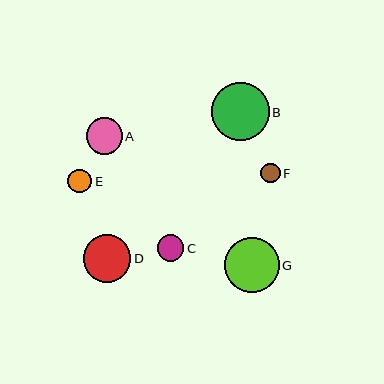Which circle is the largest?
Circle B is the largest with a size of approximately 58 pixels.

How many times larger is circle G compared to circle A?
Circle G is approximately 1.5 times the size of circle A.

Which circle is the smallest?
Circle F is the smallest with a size of approximately 20 pixels.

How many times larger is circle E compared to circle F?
Circle E is approximately 1.2 times the size of circle F.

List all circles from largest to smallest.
From largest to smallest: B, G, D, A, C, E, F.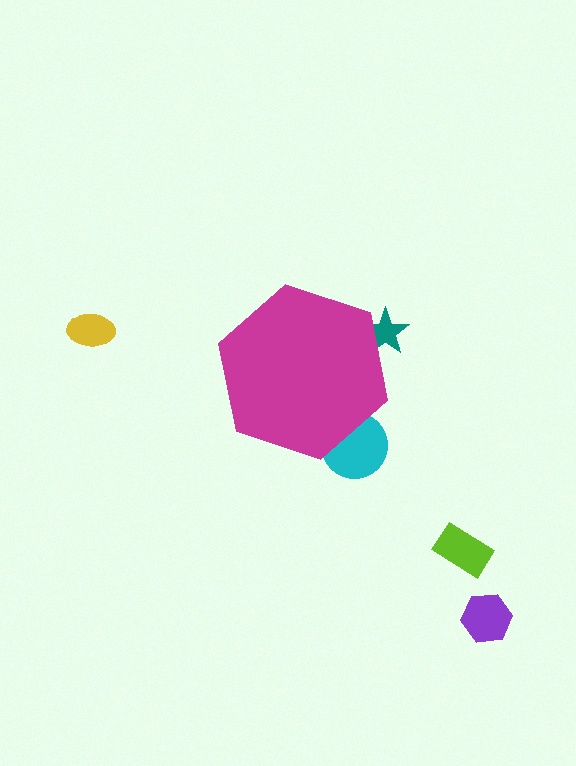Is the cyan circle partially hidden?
Yes, the cyan circle is partially hidden behind the magenta hexagon.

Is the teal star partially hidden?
Yes, the teal star is partially hidden behind the magenta hexagon.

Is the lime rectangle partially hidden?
No, the lime rectangle is fully visible.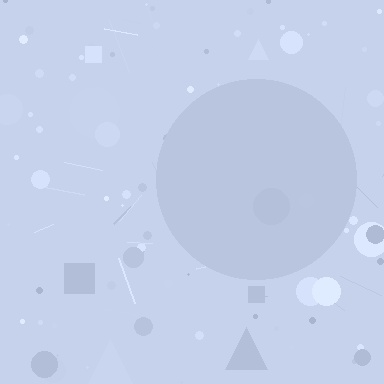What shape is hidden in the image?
A circle is hidden in the image.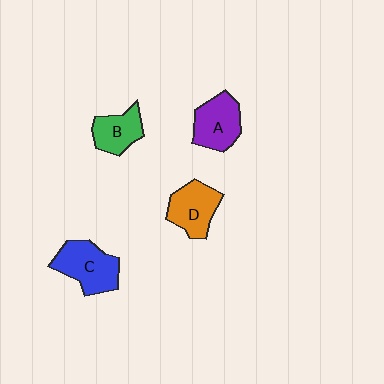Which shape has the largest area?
Shape C (blue).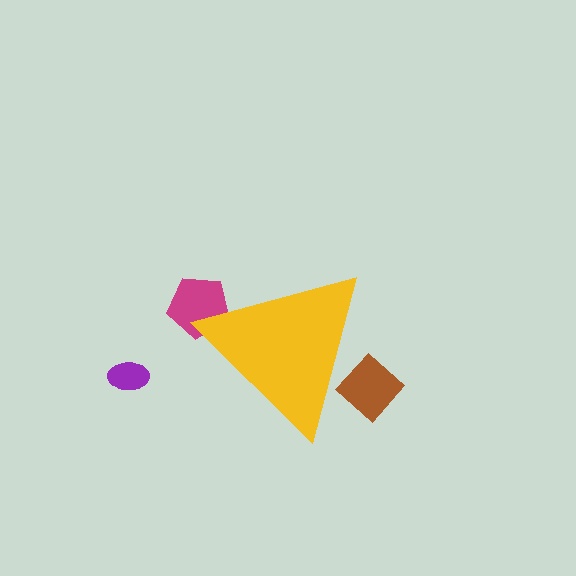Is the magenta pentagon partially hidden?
Yes, the magenta pentagon is partially hidden behind the yellow triangle.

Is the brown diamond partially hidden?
Yes, the brown diamond is partially hidden behind the yellow triangle.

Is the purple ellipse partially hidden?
No, the purple ellipse is fully visible.